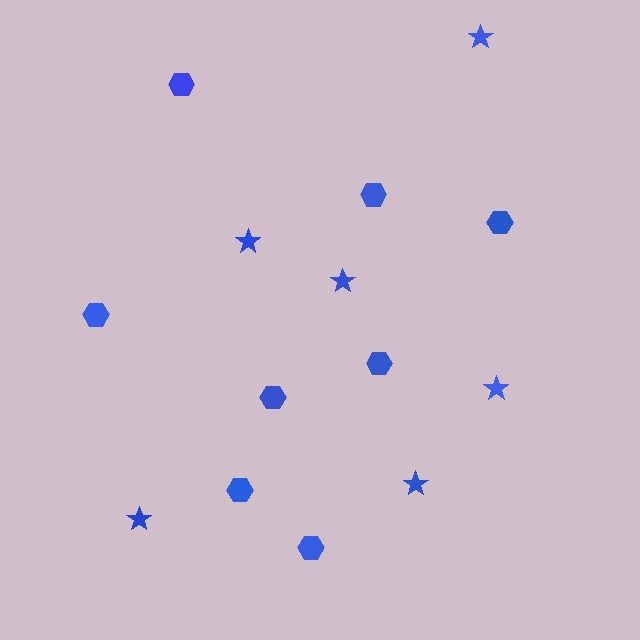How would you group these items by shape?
There are 2 groups: one group of stars (6) and one group of hexagons (8).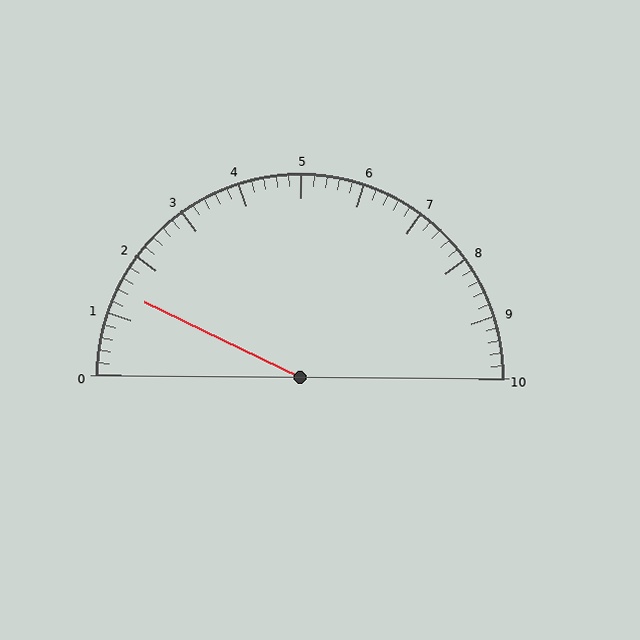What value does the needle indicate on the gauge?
The needle indicates approximately 1.4.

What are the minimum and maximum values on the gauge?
The gauge ranges from 0 to 10.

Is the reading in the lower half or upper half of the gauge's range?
The reading is in the lower half of the range (0 to 10).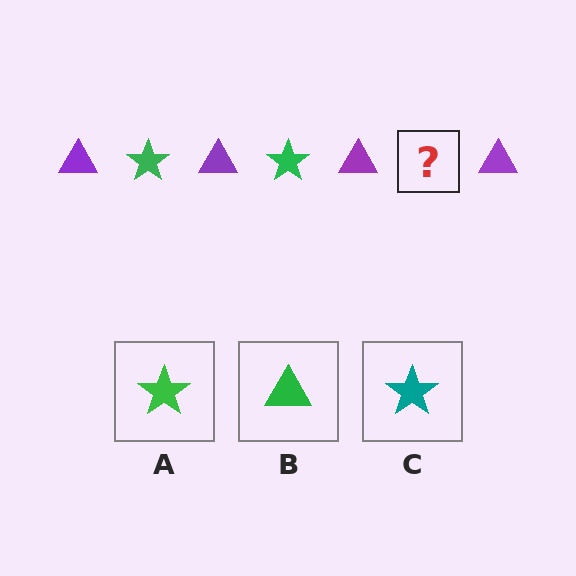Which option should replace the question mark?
Option A.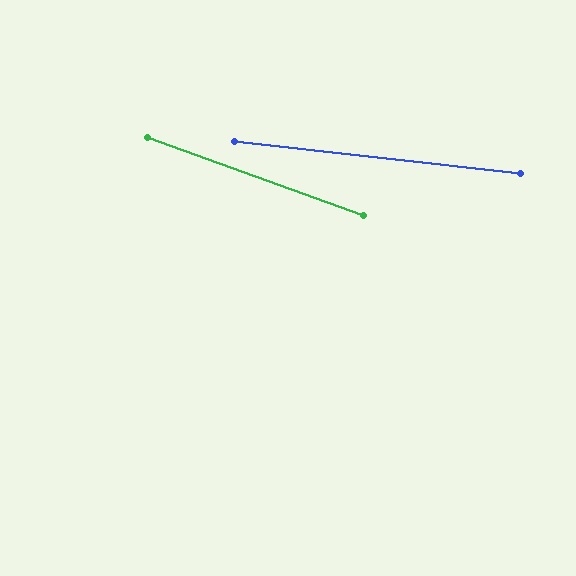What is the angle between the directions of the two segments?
Approximately 13 degrees.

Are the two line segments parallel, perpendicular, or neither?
Neither parallel nor perpendicular — they differ by about 13°.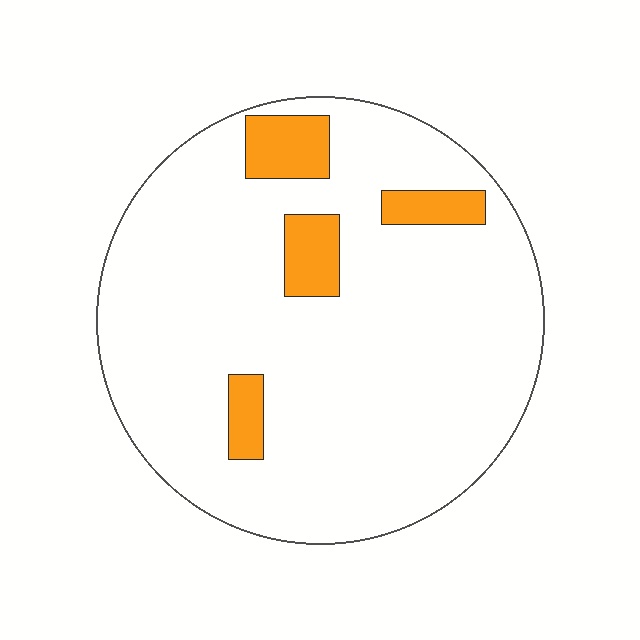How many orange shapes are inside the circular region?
4.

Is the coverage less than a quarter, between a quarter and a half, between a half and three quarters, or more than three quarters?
Less than a quarter.